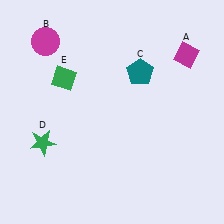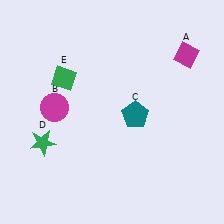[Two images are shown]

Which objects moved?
The objects that moved are: the magenta circle (B), the teal pentagon (C).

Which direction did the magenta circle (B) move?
The magenta circle (B) moved down.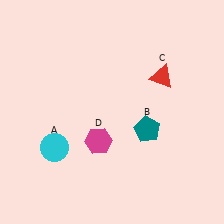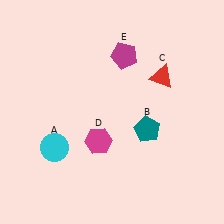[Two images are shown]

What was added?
A magenta pentagon (E) was added in Image 2.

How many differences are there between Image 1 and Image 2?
There is 1 difference between the two images.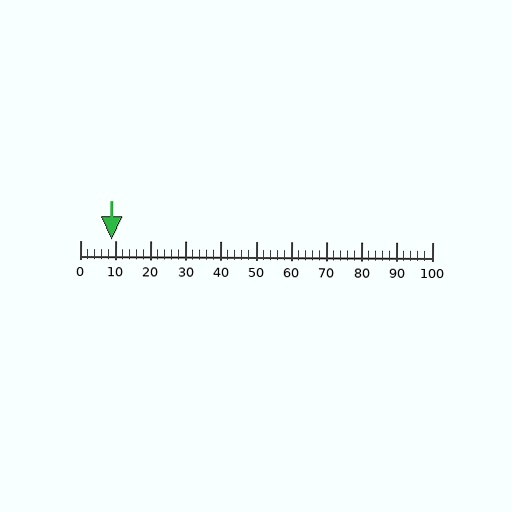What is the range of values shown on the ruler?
The ruler shows values from 0 to 100.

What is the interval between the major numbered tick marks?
The major tick marks are spaced 10 units apart.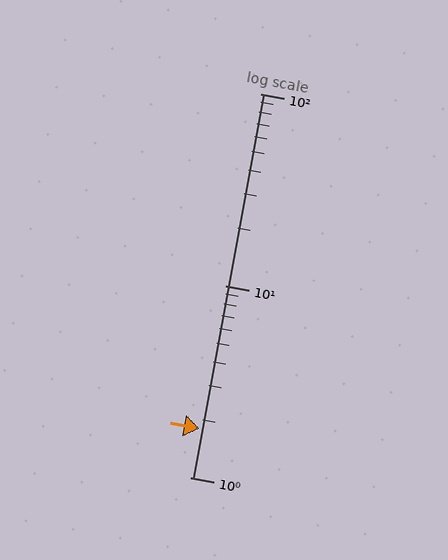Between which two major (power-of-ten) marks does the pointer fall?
The pointer is between 1 and 10.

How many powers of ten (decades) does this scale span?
The scale spans 2 decades, from 1 to 100.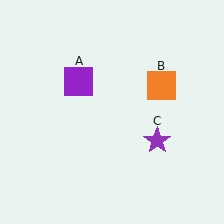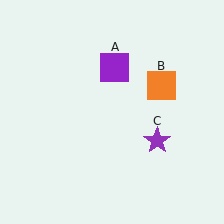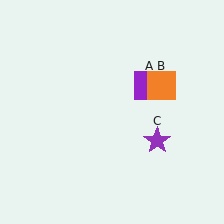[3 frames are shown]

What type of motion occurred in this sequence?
The purple square (object A) rotated clockwise around the center of the scene.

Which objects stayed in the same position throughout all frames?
Orange square (object B) and purple star (object C) remained stationary.